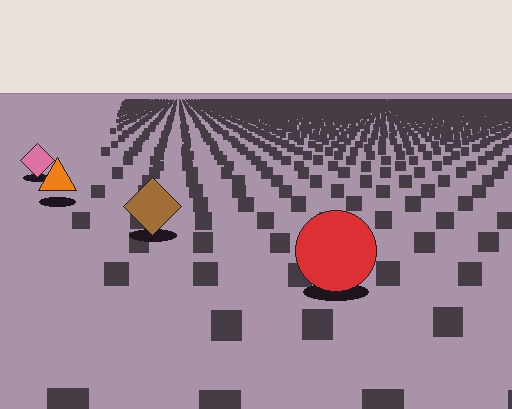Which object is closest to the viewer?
The red circle is closest. The texture marks near it are larger and more spread out.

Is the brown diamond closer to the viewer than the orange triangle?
Yes. The brown diamond is closer — you can tell from the texture gradient: the ground texture is coarser near it.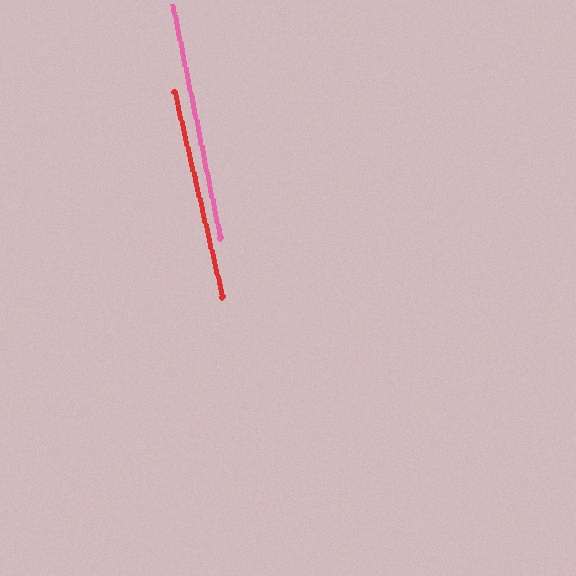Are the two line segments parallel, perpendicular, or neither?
Parallel — their directions differ by only 1.9°.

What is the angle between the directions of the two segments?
Approximately 2 degrees.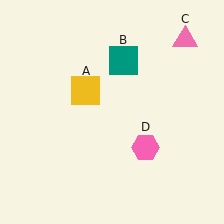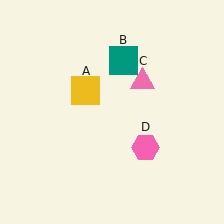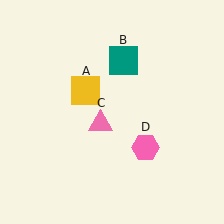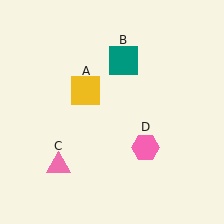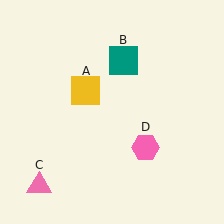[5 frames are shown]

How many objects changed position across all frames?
1 object changed position: pink triangle (object C).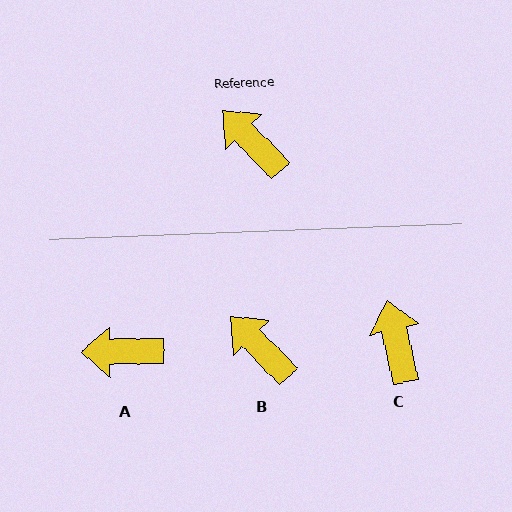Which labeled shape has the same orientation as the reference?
B.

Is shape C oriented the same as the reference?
No, it is off by about 31 degrees.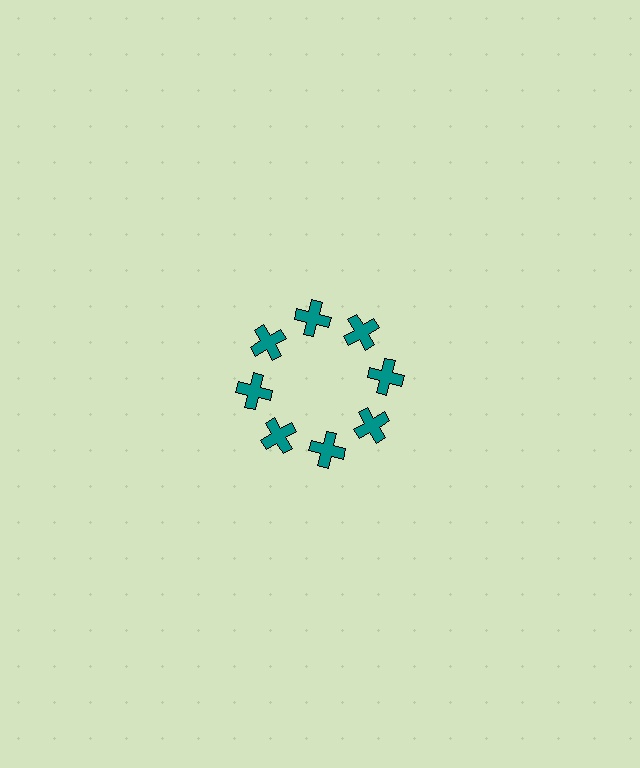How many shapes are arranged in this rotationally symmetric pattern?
There are 8 shapes, arranged in 8 groups of 1.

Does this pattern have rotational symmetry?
Yes, this pattern has 8-fold rotational symmetry. It looks the same after rotating 45 degrees around the center.